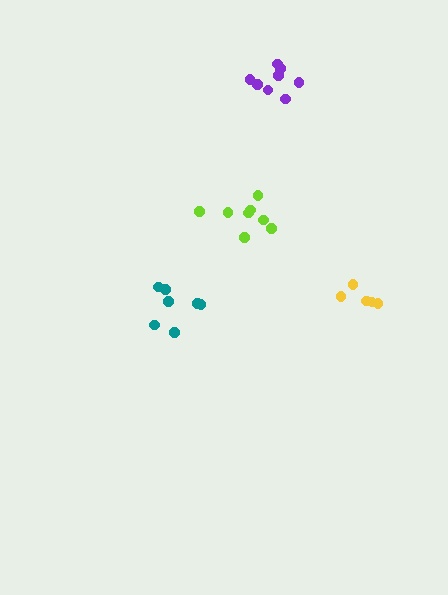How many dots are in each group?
Group 1: 7 dots, Group 2: 8 dots, Group 3: 5 dots, Group 4: 8 dots (28 total).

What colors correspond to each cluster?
The clusters are colored: teal, lime, yellow, purple.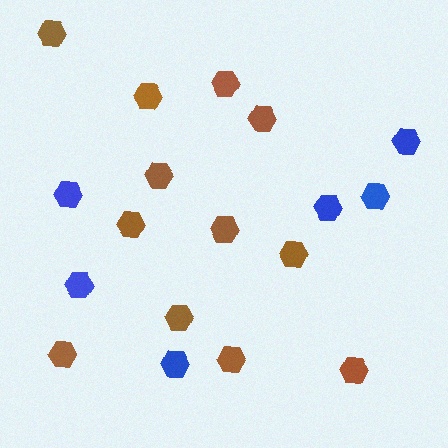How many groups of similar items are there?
There are 2 groups: one group of brown hexagons (12) and one group of blue hexagons (6).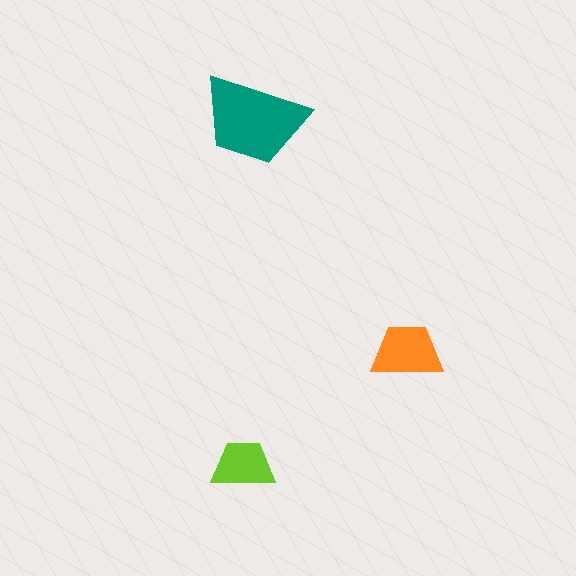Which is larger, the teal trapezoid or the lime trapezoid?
The teal one.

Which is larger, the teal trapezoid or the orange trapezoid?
The teal one.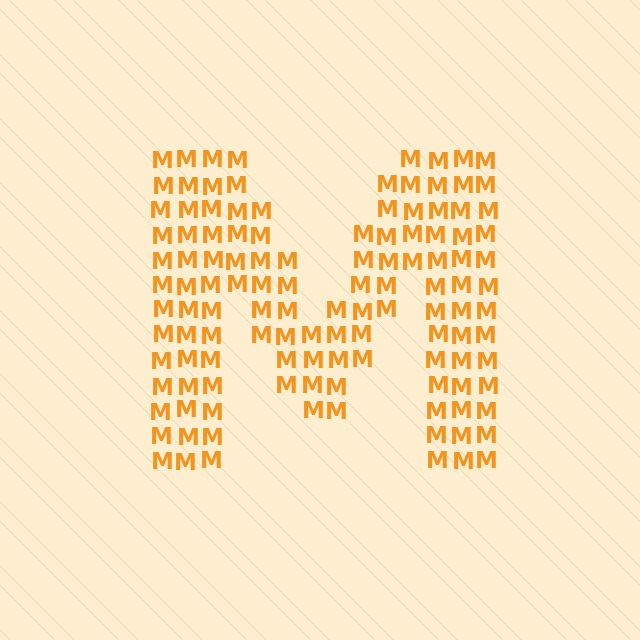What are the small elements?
The small elements are letter M's.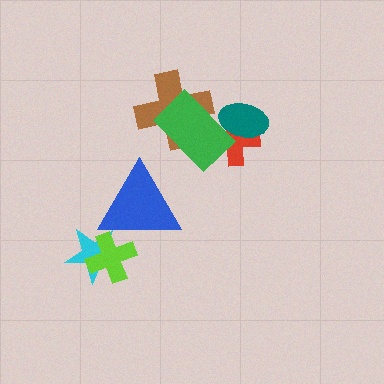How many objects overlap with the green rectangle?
3 objects overlap with the green rectangle.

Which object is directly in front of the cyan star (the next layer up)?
The blue triangle is directly in front of the cyan star.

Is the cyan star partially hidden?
Yes, it is partially covered by another shape.